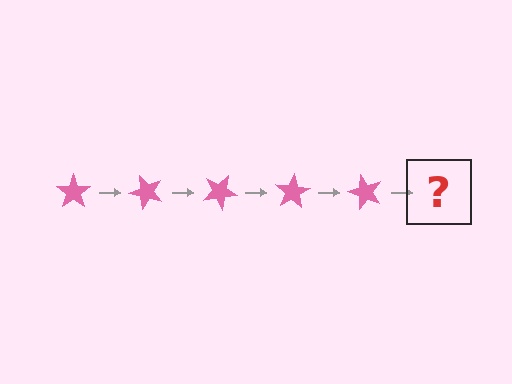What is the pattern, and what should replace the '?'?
The pattern is that the star rotates 50 degrees each step. The '?' should be a pink star rotated 250 degrees.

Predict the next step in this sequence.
The next step is a pink star rotated 250 degrees.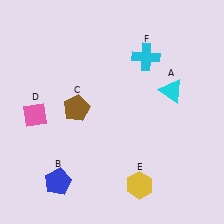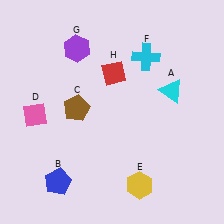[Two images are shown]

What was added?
A purple hexagon (G), a red diamond (H) were added in Image 2.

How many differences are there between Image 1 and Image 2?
There are 2 differences between the two images.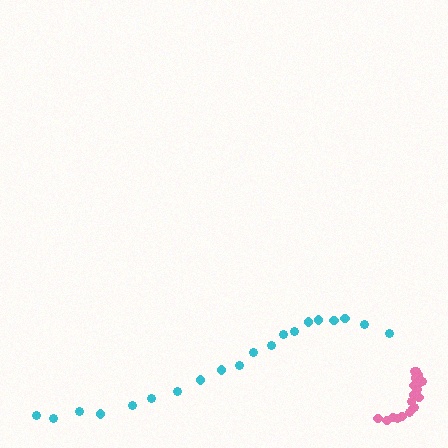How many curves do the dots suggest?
There are 2 distinct paths.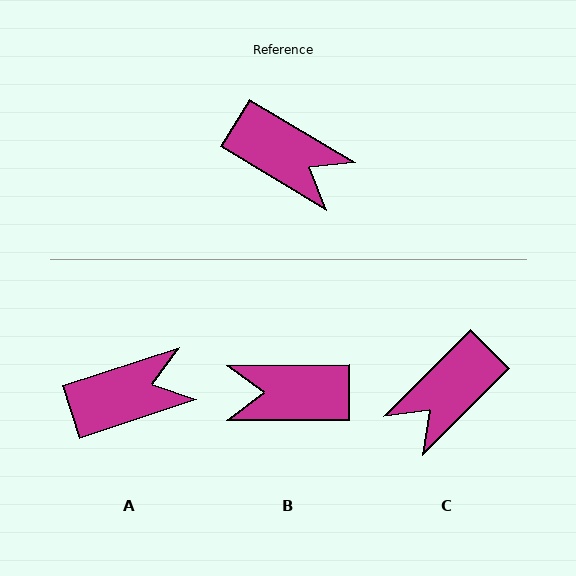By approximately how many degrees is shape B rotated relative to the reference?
Approximately 148 degrees clockwise.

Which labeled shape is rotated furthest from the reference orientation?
B, about 148 degrees away.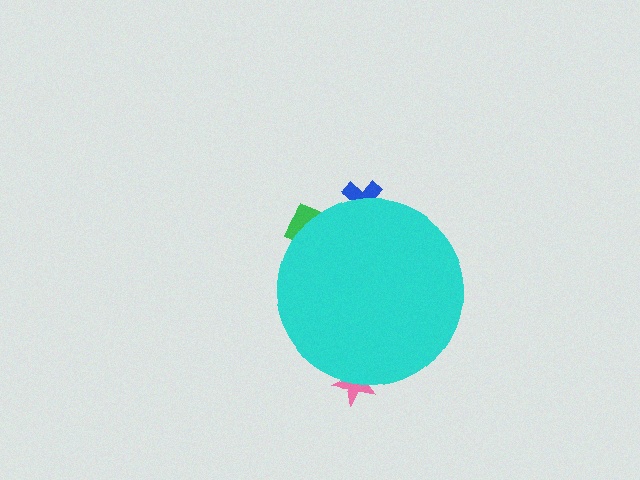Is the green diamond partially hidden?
Yes, the green diamond is partially hidden behind the cyan circle.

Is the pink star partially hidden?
Yes, the pink star is partially hidden behind the cyan circle.